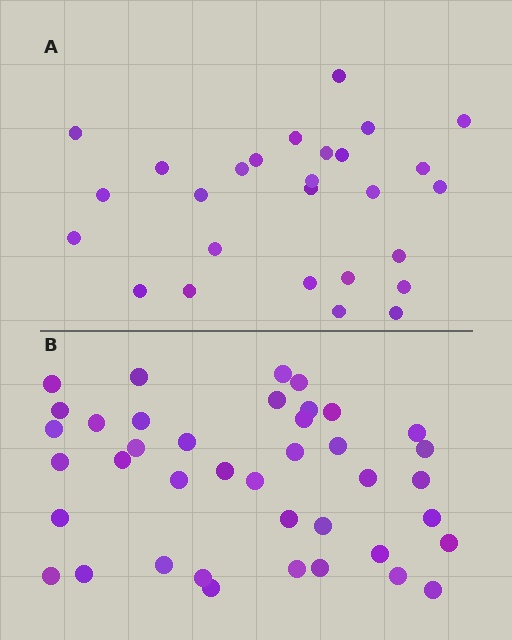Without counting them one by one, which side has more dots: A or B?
Region B (the bottom region) has more dots.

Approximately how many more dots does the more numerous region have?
Region B has approximately 15 more dots than region A.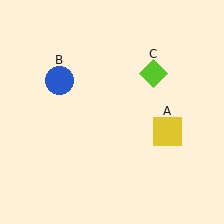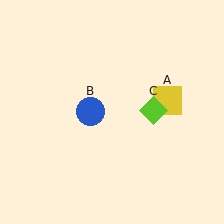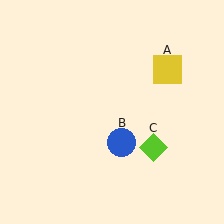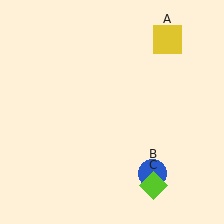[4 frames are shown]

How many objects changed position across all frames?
3 objects changed position: yellow square (object A), blue circle (object B), lime diamond (object C).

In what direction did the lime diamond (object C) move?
The lime diamond (object C) moved down.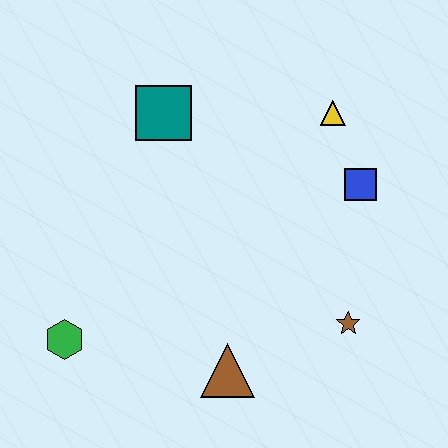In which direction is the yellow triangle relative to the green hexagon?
The yellow triangle is to the right of the green hexagon.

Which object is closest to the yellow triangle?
The blue square is closest to the yellow triangle.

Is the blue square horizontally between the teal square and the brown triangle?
No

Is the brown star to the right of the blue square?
No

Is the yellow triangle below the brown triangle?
No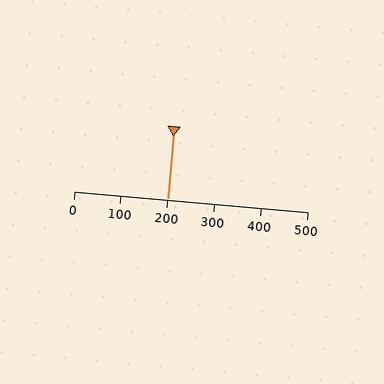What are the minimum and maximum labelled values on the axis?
The axis runs from 0 to 500.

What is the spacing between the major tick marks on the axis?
The major ticks are spaced 100 apart.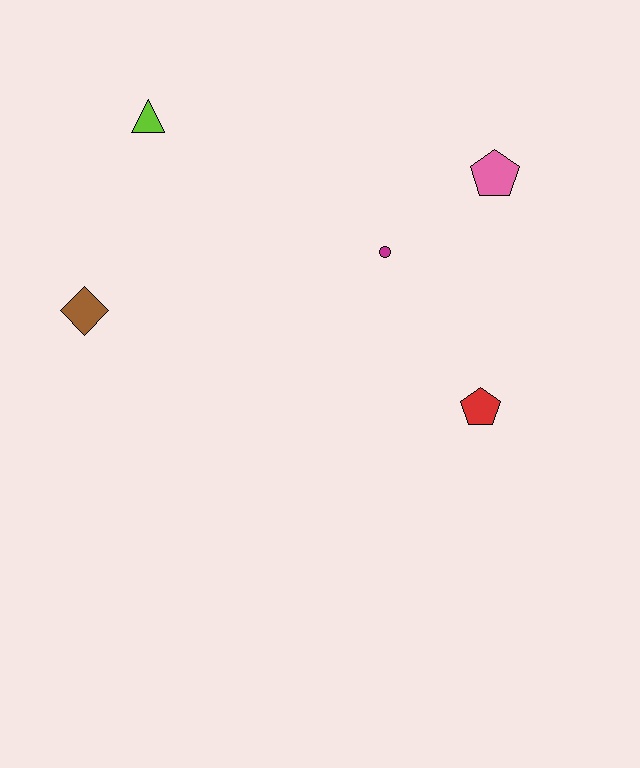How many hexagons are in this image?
There are no hexagons.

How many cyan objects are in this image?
There are no cyan objects.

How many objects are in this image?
There are 5 objects.